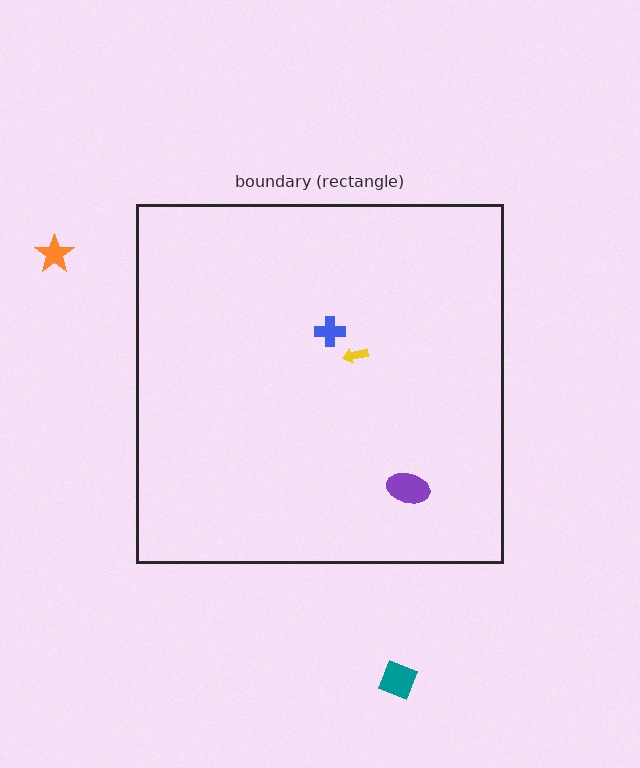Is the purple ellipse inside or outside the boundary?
Inside.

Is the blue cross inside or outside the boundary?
Inside.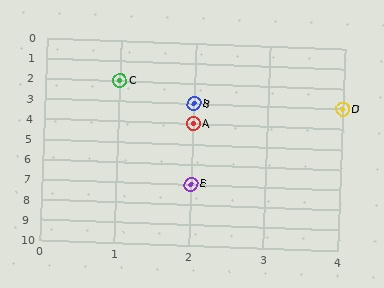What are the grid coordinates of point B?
Point B is at grid coordinates (2, 3).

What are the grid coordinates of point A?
Point A is at grid coordinates (2, 4).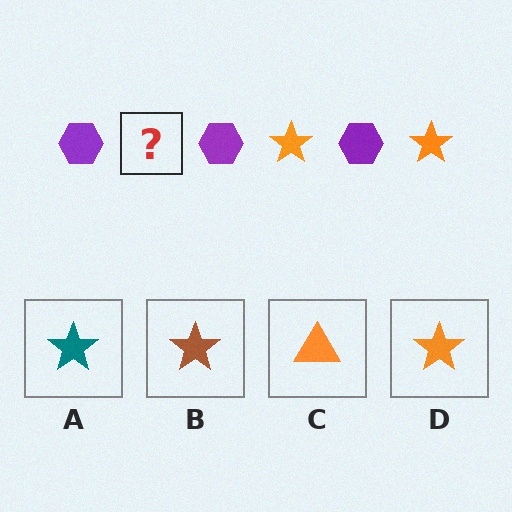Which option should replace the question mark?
Option D.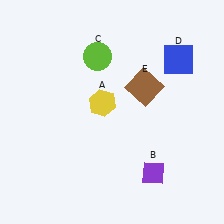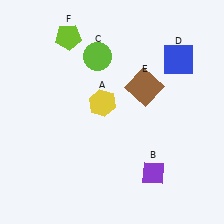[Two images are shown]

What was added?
A lime pentagon (F) was added in Image 2.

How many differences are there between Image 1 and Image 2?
There is 1 difference between the two images.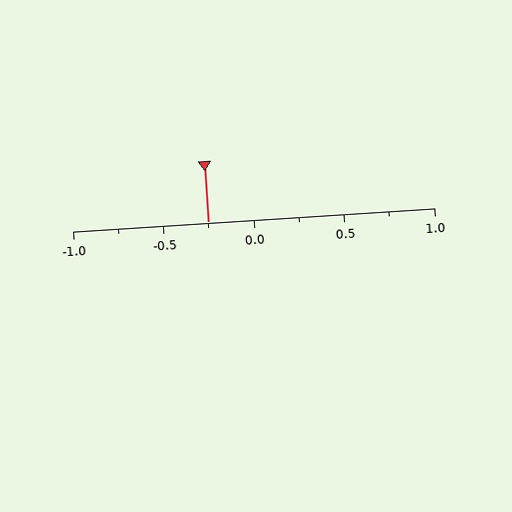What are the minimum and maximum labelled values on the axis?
The axis runs from -1.0 to 1.0.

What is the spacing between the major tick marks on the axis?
The major ticks are spaced 0.5 apart.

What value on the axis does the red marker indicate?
The marker indicates approximately -0.25.